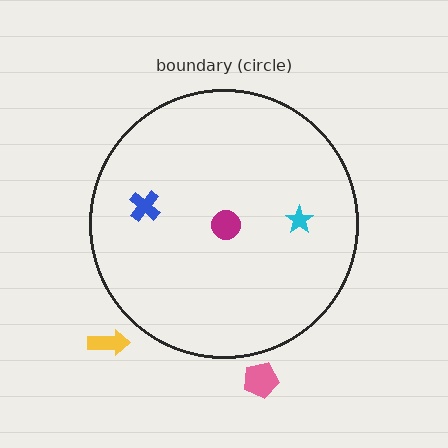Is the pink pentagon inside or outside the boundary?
Outside.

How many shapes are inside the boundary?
3 inside, 2 outside.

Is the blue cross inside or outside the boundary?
Inside.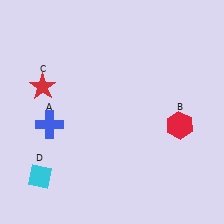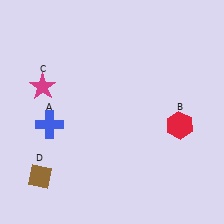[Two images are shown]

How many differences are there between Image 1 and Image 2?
There are 2 differences between the two images.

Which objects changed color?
C changed from red to magenta. D changed from cyan to brown.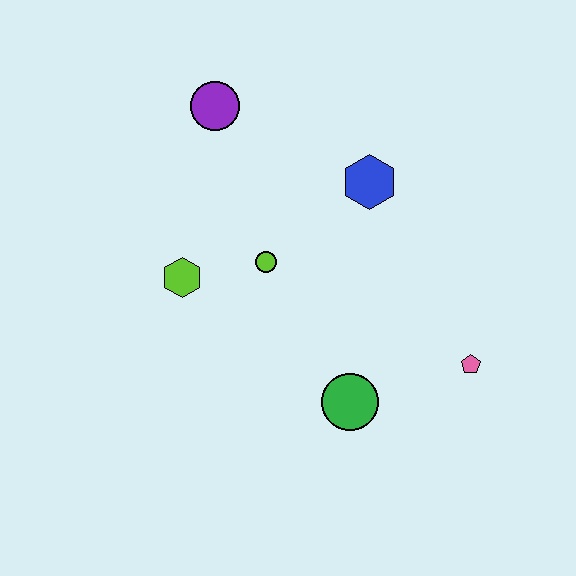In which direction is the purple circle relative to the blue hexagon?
The purple circle is to the left of the blue hexagon.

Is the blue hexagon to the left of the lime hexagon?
No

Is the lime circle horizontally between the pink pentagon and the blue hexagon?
No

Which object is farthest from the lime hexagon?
The pink pentagon is farthest from the lime hexagon.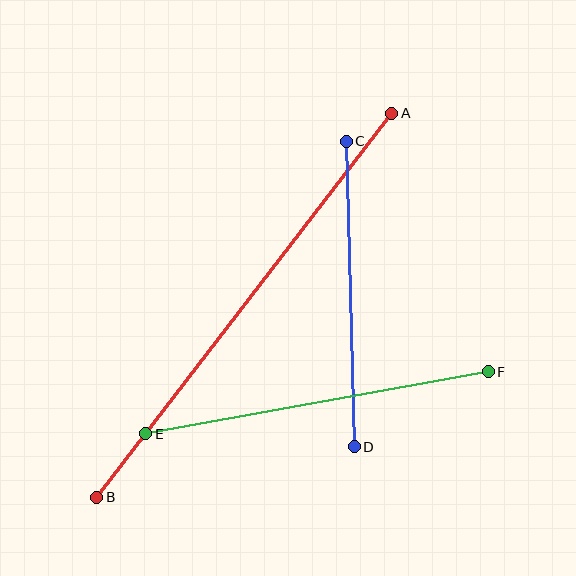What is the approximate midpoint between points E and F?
The midpoint is at approximately (317, 403) pixels.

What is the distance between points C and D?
The distance is approximately 305 pixels.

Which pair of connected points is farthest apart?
Points A and B are farthest apart.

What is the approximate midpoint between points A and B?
The midpoint is at approximately (244, 305) pixels.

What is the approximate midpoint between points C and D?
The midpoint is at approximately (350, 294) pixels.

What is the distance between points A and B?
The distance is approximately 484 pixels.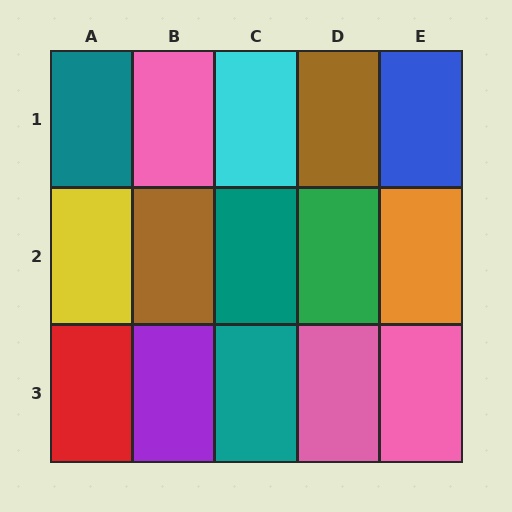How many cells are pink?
3 cells are pink.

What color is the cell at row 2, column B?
Brown.